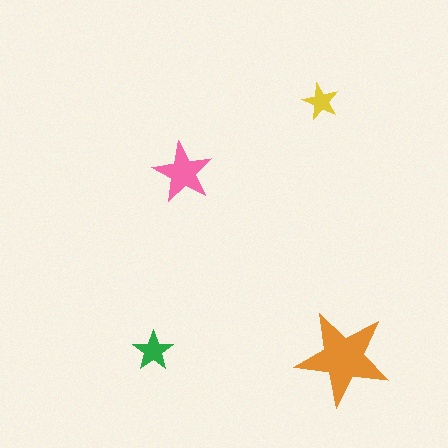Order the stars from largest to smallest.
the orange one, the pink one, the green one, the yellow one.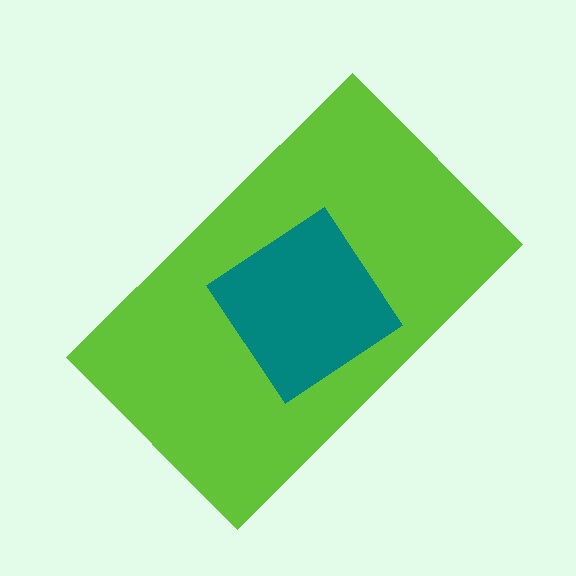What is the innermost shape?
The teal diamond.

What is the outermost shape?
The lime rectangle.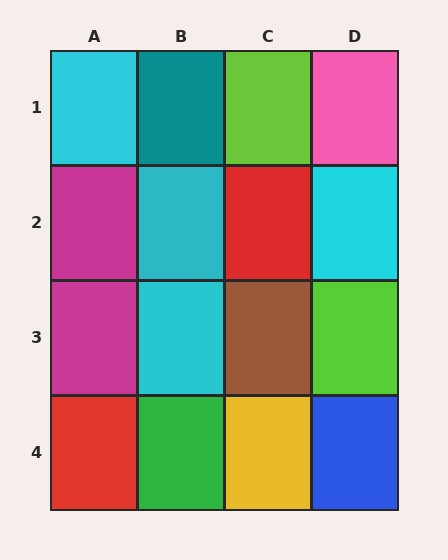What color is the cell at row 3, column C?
Brown.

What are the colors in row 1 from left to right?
Cyan, teal, lime, pink.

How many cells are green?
1 cell is green.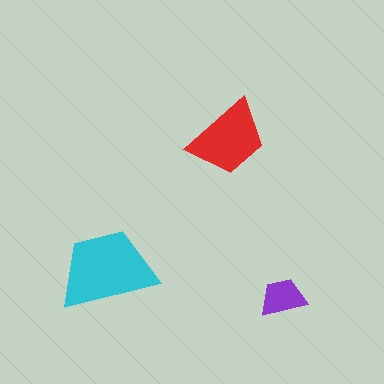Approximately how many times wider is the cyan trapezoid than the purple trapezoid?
About 2 times wider.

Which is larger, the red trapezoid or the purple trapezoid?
The red one.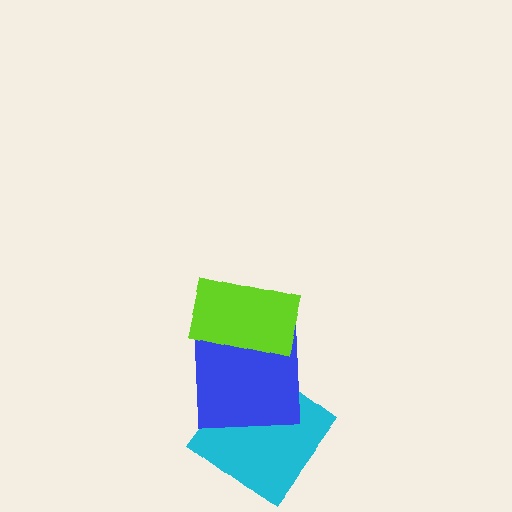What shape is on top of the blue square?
The lime rectangle is on top of the blue square.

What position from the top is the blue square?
The blue square is 2nd from the top.